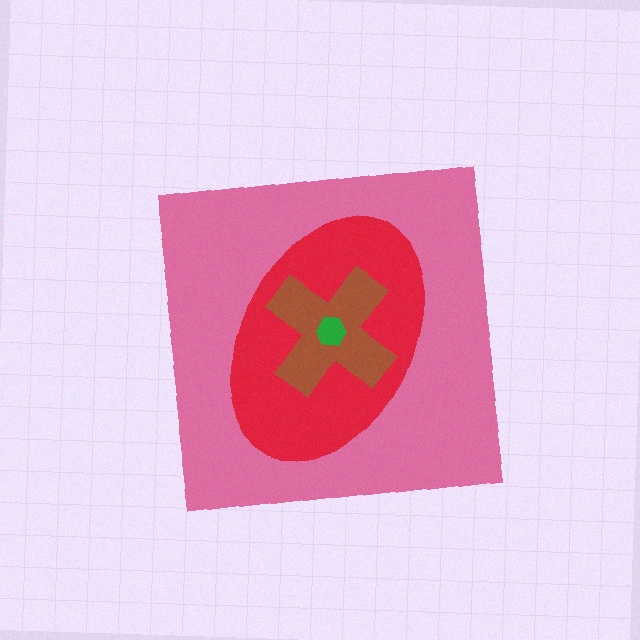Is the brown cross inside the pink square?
Yes.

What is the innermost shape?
The green hexagon.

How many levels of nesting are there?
4.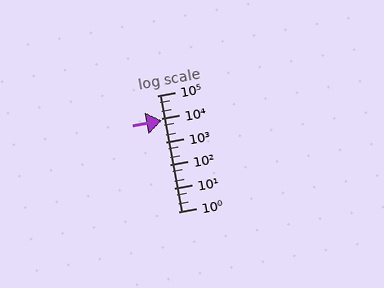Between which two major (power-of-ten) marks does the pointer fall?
The pointer is between 1000 and 10000.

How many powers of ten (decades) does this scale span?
The scale spans 5 decades, from 1 to 100000.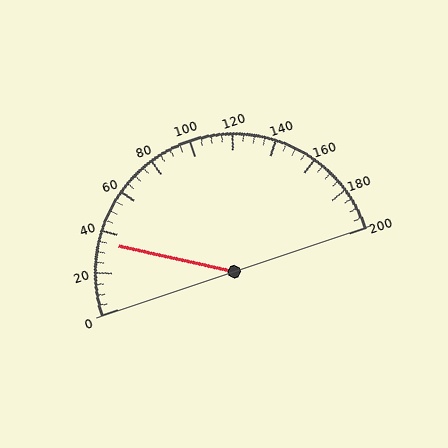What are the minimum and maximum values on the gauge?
The gauge ranges from 0 to 200.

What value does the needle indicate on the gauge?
The needle indicates approximately 35.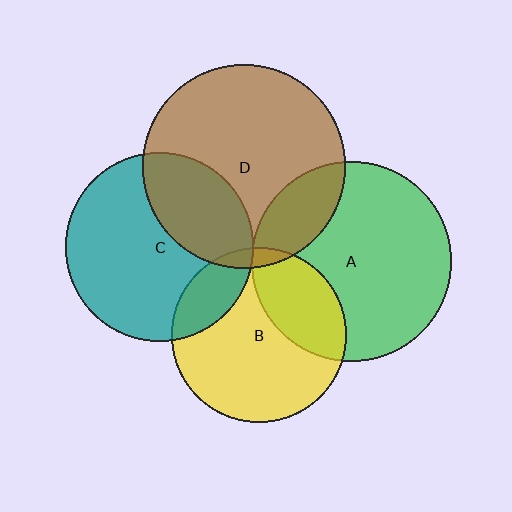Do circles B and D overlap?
Yes.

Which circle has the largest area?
Circle D (brown).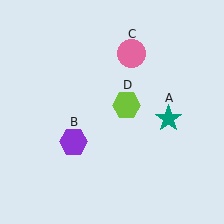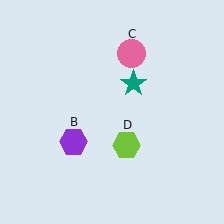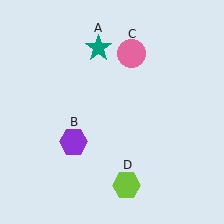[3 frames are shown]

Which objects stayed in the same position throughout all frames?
Purple hexagon (object B) and pink circle (object C) remained stationary.